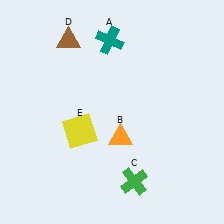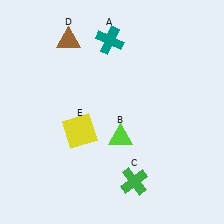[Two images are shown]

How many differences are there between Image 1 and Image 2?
There is 1 difference between the two images.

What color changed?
The triangle (B) changed from orange in Image 1 to lime in Image 2.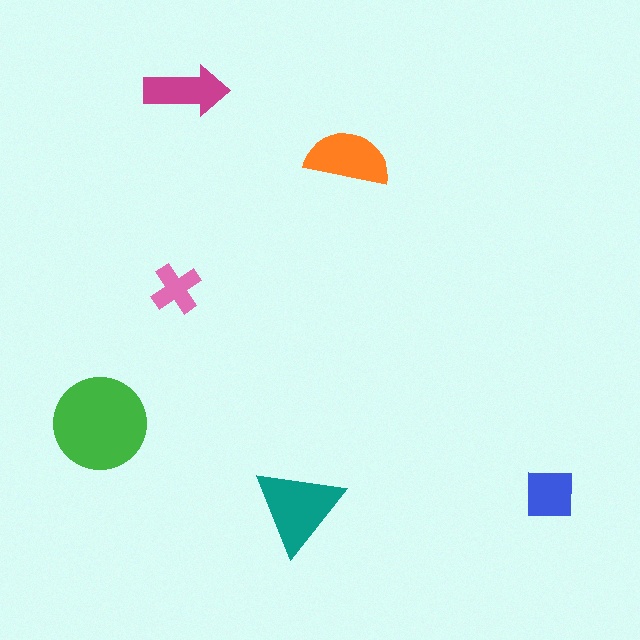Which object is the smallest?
The pink cross.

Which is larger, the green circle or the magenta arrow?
The green circle.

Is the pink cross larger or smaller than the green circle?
Smaller.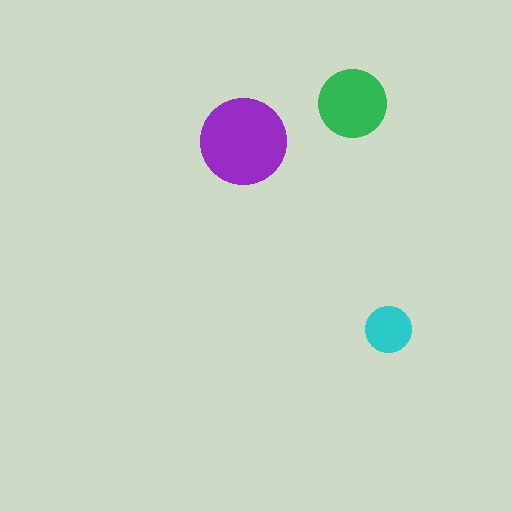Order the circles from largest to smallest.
the purple one, the green one, the cyan one.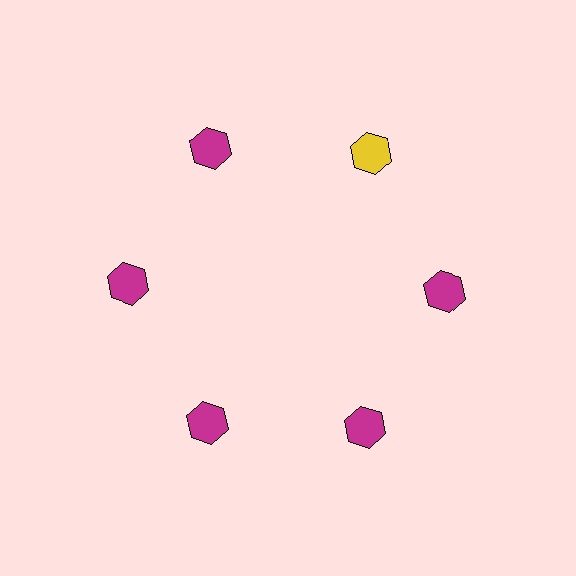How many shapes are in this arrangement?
There are 6 shapes arranged in a ring pattern.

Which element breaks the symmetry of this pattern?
The yellow hexagon at roughly the 1 o'clock position breaks the symmetry. All other shapes are magenta hexagons.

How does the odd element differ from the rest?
It has a different color: yellow instead of magenta.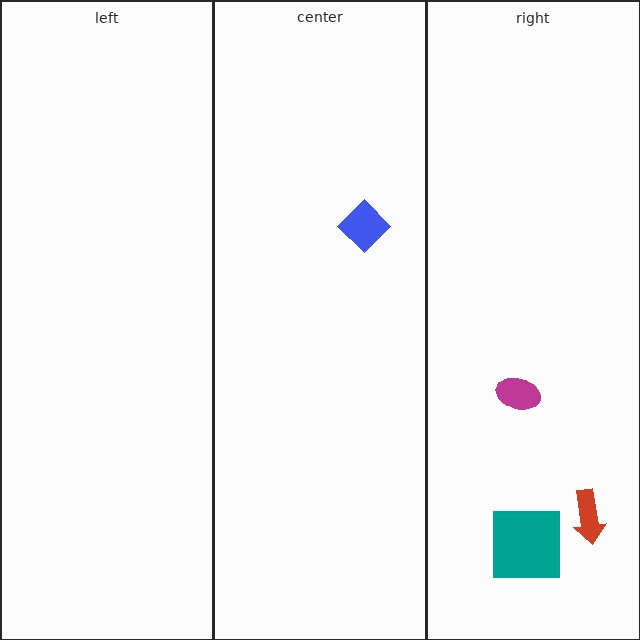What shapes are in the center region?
The blue diamond.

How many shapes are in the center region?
1.